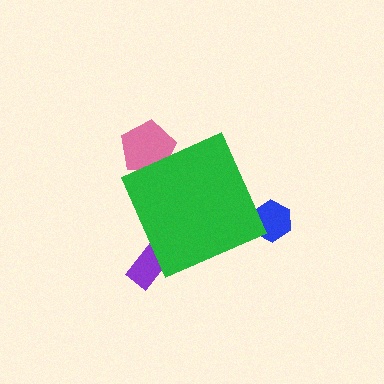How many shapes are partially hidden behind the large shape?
3 shapes are partially hidden.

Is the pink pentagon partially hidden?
Yes, the pink pentagon is partially hidden behind the green diamond.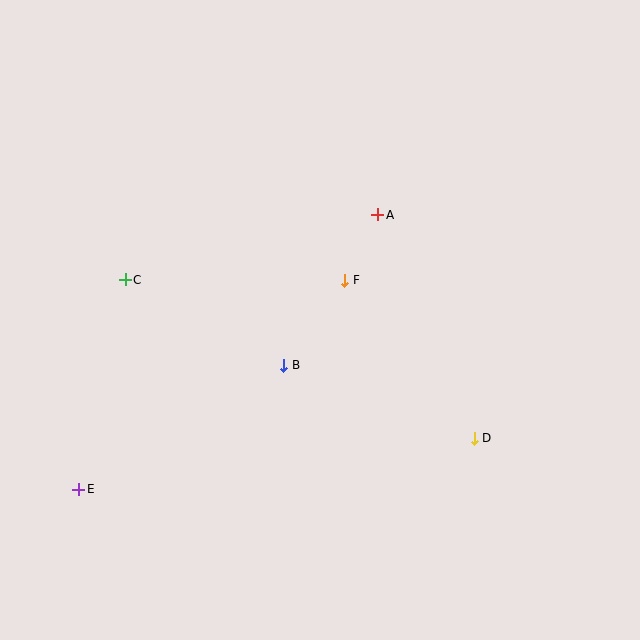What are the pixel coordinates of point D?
Point D is at (474, 438).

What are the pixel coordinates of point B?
Point B is at (284, 365).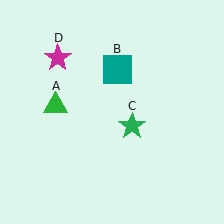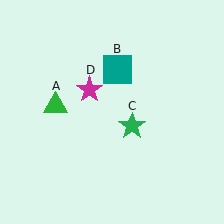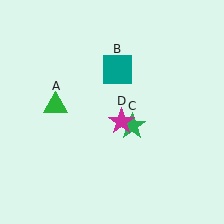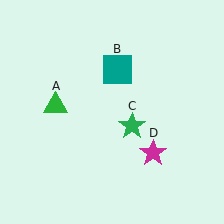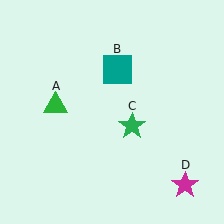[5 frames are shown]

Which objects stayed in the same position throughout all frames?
Green triangle (object A) and teal square (object B) and green star (object C) remained stationary.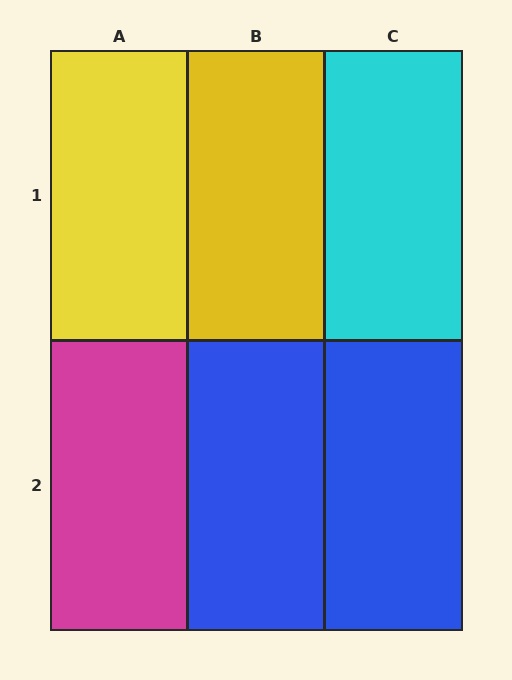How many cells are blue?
2 cells are blue.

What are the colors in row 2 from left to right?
Magenta, blue, blue.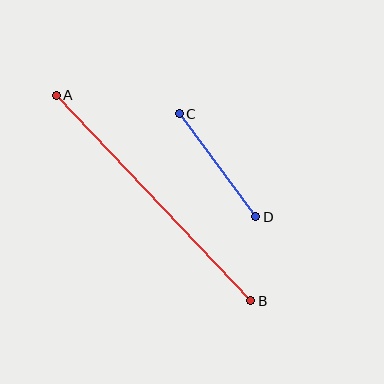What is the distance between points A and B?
The distance is approximately 283 pixels.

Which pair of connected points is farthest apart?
Points A and B are farthest apart.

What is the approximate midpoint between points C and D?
The midpoint is at approximately (218, 165) pixels.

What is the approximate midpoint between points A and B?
The midpoint is at approximately (153, 198) pixels.